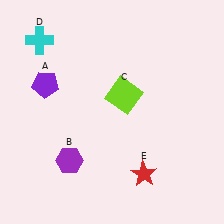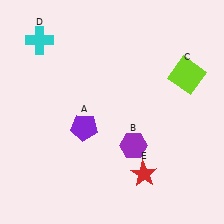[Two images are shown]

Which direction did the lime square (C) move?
The lime square (C) moved right.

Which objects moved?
The objects that moved are: the purple pentagon (A), the purple hexagon (B), the lime square (C).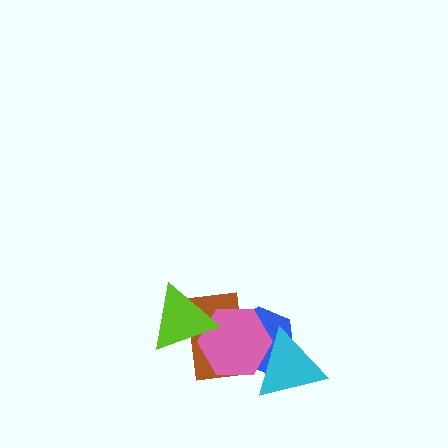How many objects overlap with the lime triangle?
2 objects overlap with the lime triangle.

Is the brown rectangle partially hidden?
Yes, it is partially covered by another shape.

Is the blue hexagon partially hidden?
Yes, it is partially covered by another shape.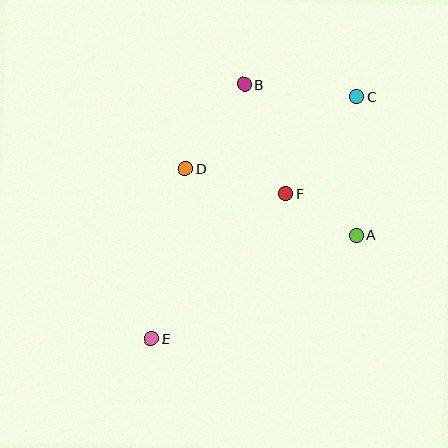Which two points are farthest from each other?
Points C and E are farthest from each other.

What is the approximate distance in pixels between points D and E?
The distance between D and E is approximately 174 pixels.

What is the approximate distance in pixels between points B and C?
The distance between B and C is approximately 113 pixels.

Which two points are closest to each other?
Points A and F are closest to each other.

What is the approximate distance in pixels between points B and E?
The distance between B and E is approximately 271 pixels.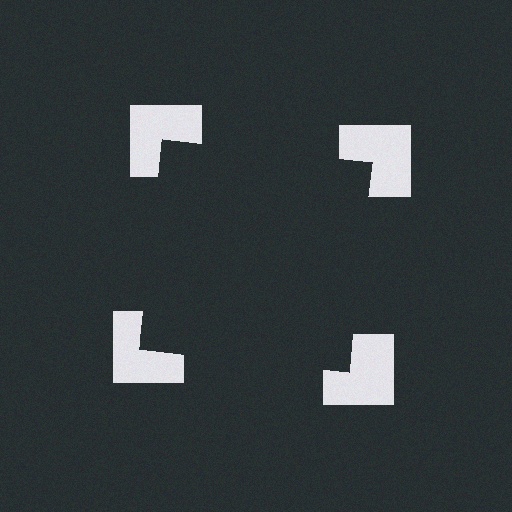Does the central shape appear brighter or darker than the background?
It typically appears slightly darker than the background, even though no actual brightness change is drawn.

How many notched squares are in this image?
There are 4 — one at each vertex of the illusory square.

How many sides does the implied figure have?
4 sides.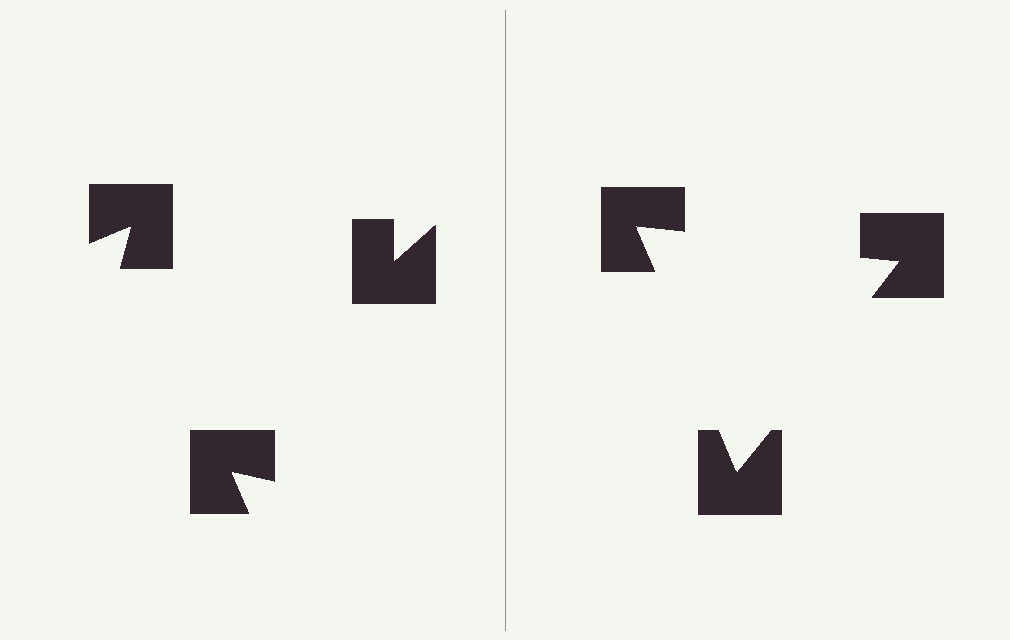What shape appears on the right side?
An illusory triangle.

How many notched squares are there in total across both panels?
6 — 3 on each side.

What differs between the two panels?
The notched squares are positioned identically on both sides; only the wedge orientations differ. On the right they align to a triangle; on the left they are misaligned.